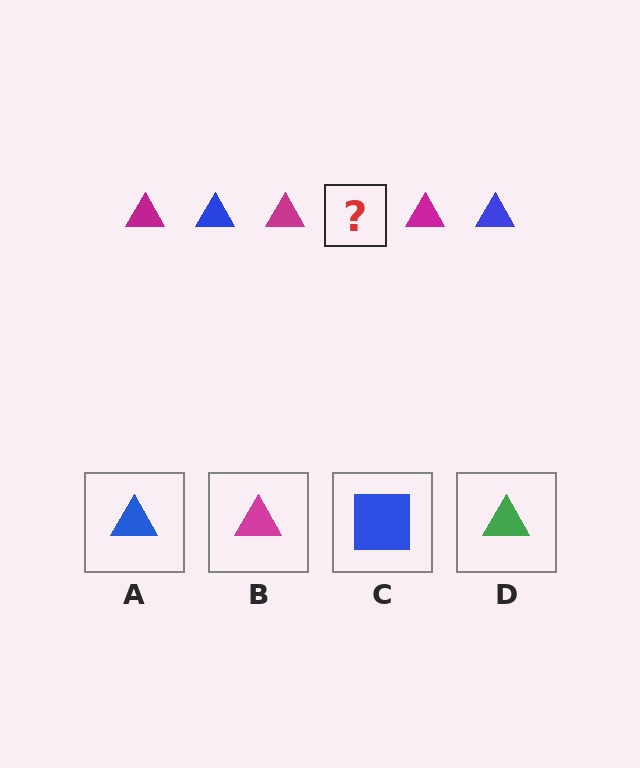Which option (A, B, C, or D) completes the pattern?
A.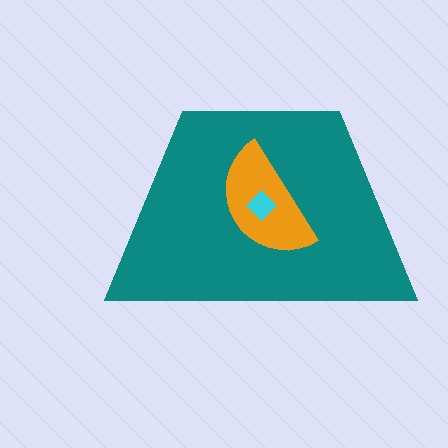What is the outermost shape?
The teal trapezoid.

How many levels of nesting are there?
3.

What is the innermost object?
The cyan diamond.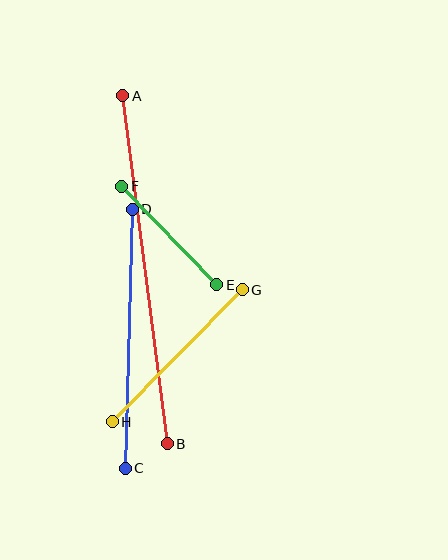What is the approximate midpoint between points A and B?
The midpoint is at approximately (145, 270) pixels.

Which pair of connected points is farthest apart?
Points A and B are farthest apart.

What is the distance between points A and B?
The distance is approximately 351 pixels.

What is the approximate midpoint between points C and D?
The midpoint is at approximately (129, 339) pixels.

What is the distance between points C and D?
The distance is approximately 259 pixels.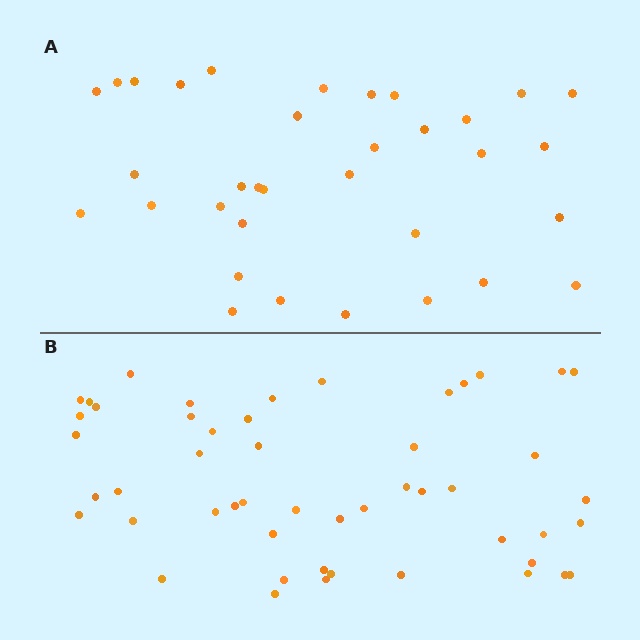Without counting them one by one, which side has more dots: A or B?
Region B (the bottom region) has more dots.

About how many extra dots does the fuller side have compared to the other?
Region B has approximately 15 more dots than region A.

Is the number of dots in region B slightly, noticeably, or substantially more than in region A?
Region B has substantially more. The ratio is roughly 1.5 to 1.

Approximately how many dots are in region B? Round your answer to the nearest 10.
About 50 dots.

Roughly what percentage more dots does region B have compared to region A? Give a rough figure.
About 45% more.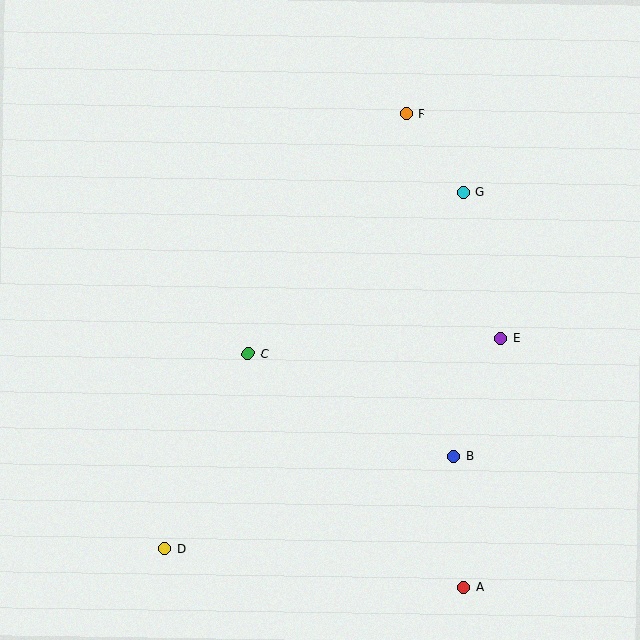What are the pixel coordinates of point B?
Point B is at (454, 456).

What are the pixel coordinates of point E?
Point E is at (501, 338).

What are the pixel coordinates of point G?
Point G is at (463, 192).